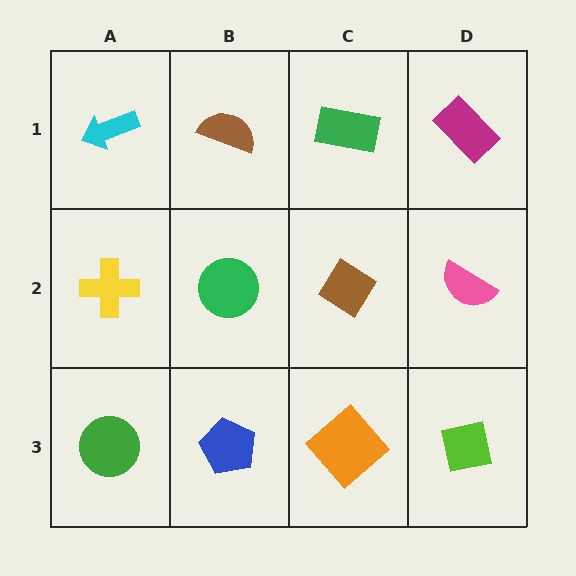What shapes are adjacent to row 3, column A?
A yellow cross (row 2, column A), a blue pentagon (row 3, column B).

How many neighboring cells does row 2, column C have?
4.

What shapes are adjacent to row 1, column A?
A yellow cross (row 2, column A), a brown semicircle (row 1, column B).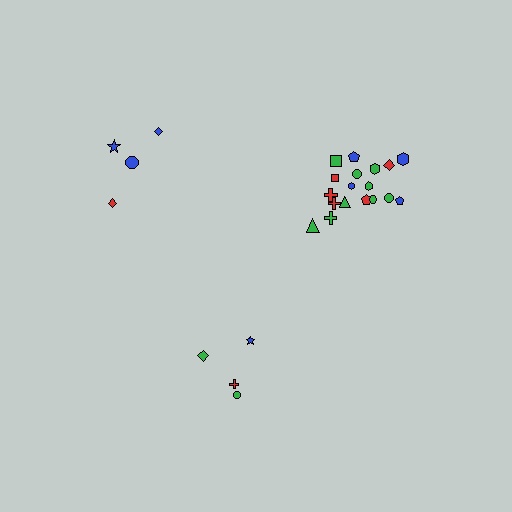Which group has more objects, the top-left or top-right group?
The top-right group.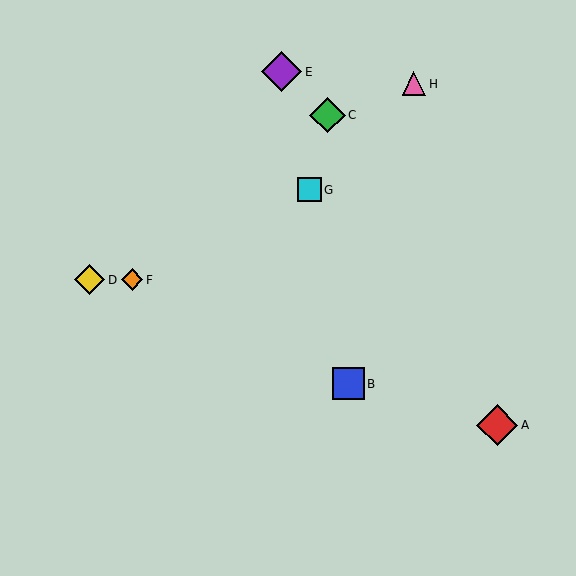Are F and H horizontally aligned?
No, F is at y≈280 and H is at y≈84.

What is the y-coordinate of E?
Object E is at y≈72.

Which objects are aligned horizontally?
Objects D, F are aligned horizontally.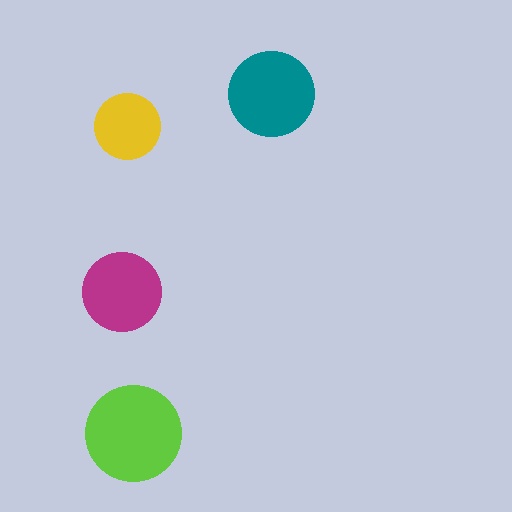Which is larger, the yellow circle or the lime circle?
The lime one.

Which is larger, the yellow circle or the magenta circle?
The magenta one.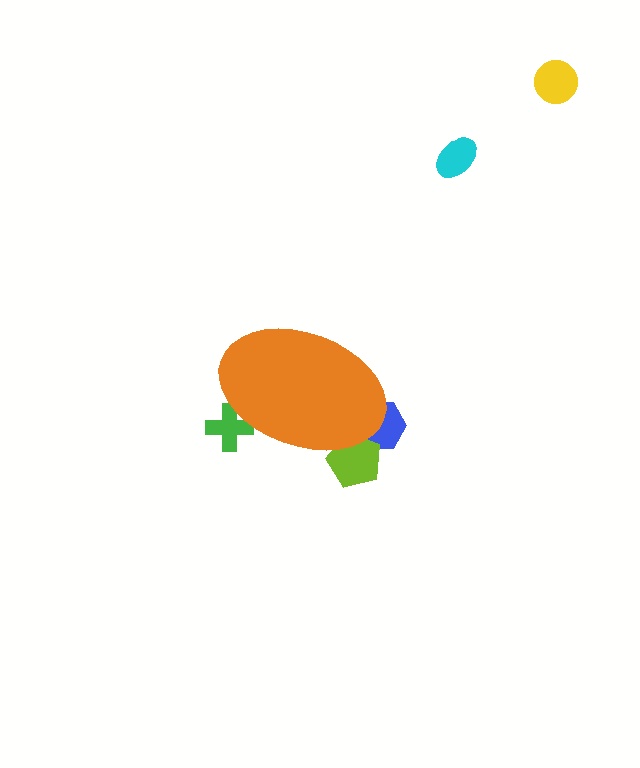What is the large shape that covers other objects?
An orange ellipse.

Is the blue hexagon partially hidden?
Yes, the blue hexagon is partially hidden behind the orange ellipse.